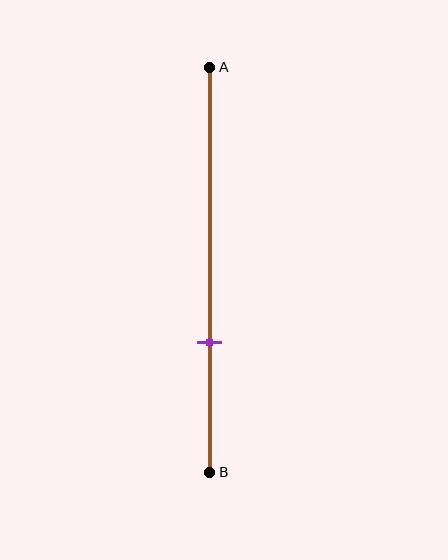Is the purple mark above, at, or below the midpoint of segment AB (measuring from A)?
The purple mark is below the midpoint of segment AB.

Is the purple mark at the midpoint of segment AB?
No, the mark is at about 70% from A, not at the 50% midpoint.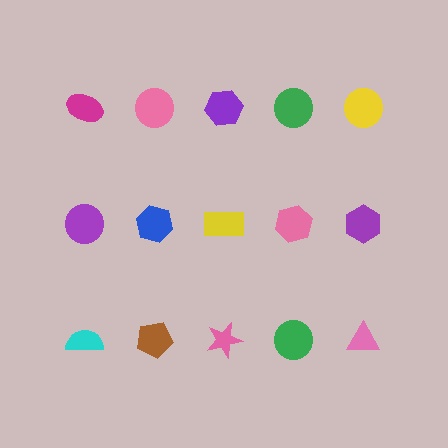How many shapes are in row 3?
5 shapes.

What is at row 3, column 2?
A brown pentagon.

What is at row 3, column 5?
A pink triangle.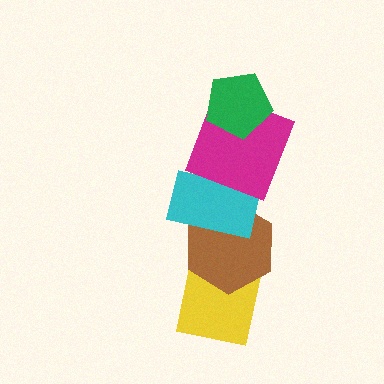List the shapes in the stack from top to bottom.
From top to bottom: the green pentagon, the magenta square, the cyan rectangle, the brown hexagon, the yellow square.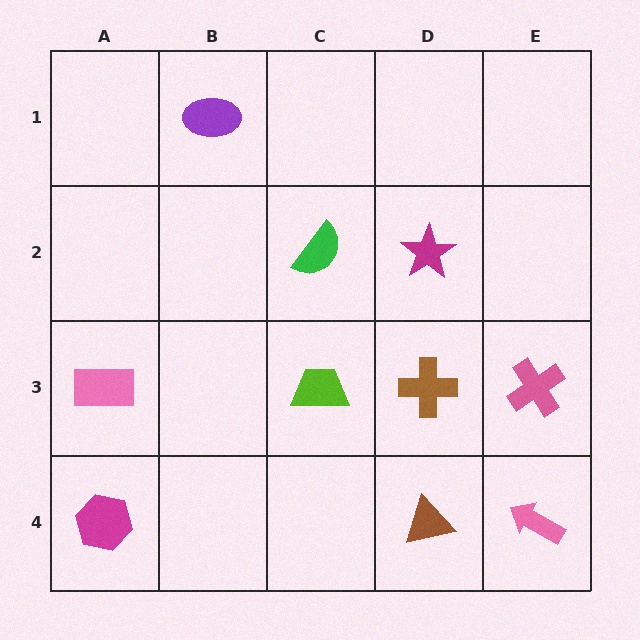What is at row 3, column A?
A pink rectangle.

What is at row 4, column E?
A pink arrow.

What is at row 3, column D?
A brown cross.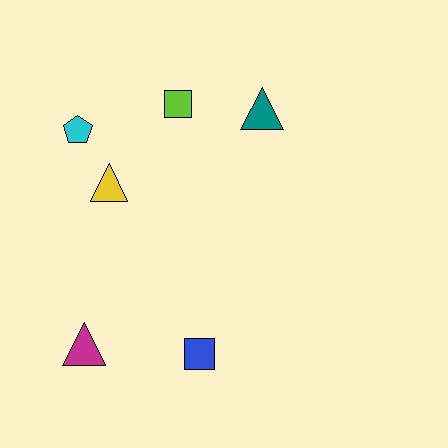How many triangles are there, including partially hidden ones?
There are 3 triangles.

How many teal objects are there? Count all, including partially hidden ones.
There is 1 teal object.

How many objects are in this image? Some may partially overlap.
There are 6 objects.